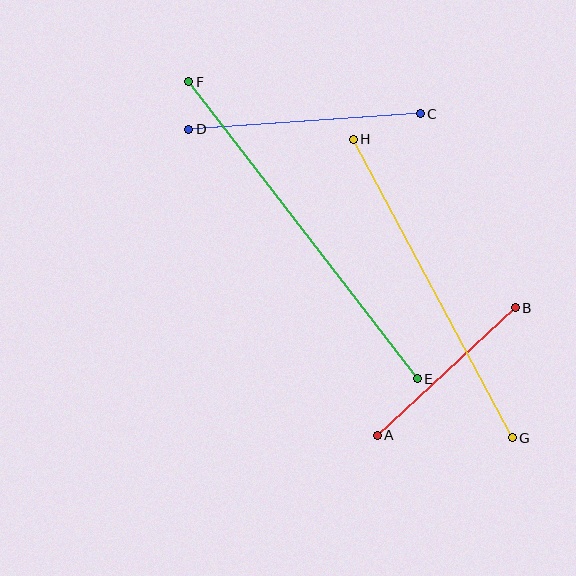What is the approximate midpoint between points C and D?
The midpoint is at approximately (304, 122) pixels.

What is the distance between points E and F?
The distance is approximately 375 pixels.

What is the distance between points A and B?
The distance is approximately 188 pixels.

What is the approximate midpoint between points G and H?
The midpoint is at approximately (433, 288) pixels.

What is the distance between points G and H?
The distance is approximately 338 pixels.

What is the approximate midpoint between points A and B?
The midpoint is at approximately (446, 371) pixels.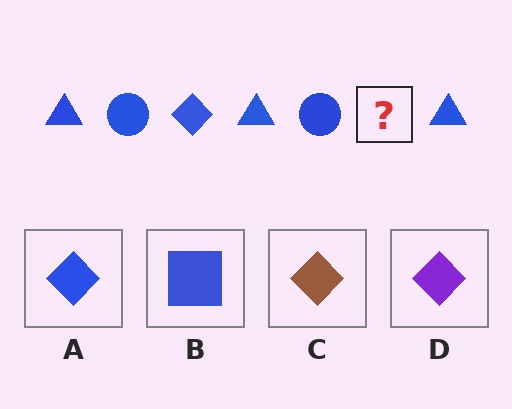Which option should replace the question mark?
Option A.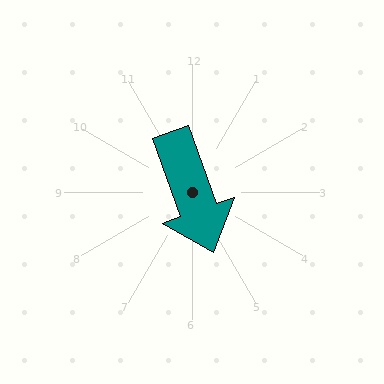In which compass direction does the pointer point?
South.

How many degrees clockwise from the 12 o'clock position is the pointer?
Approximately 160 degrees.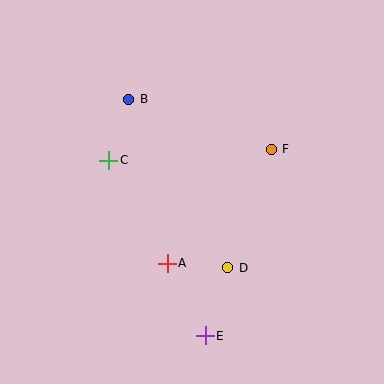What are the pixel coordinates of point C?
Point C is at (109, 160).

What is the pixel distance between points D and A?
The distance between D and A is 61 pixels.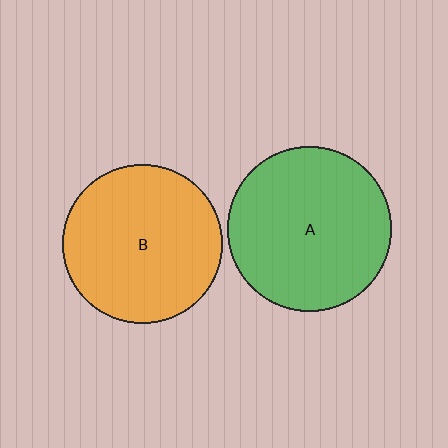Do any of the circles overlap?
No, none of the circles overlap.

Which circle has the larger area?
Circle A (green).